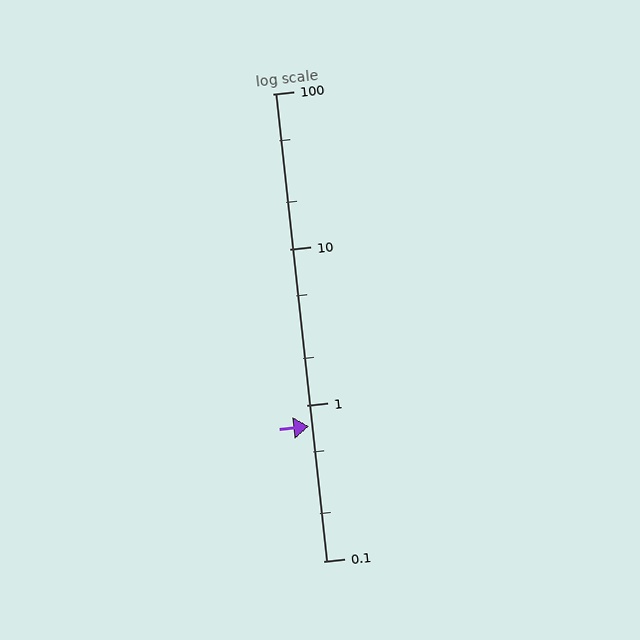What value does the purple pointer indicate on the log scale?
The pointer indicates approximately 0.73.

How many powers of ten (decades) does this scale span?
The scale spans 3 decades, from 0.1 to 100.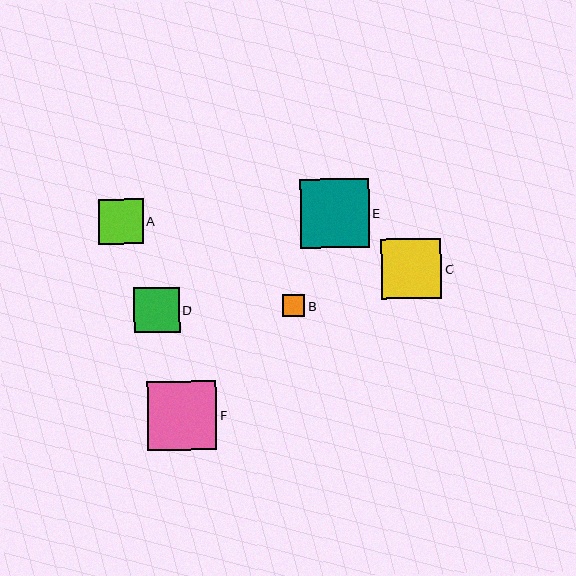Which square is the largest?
Square F is the largest with a size of approximately 70 pixels.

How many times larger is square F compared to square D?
Square F is approximately 1.5 times the size of square D.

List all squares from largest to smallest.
From largest to smallest: F, E, C, D, A, B.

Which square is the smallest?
Square B is the smallest with a size of approximately 22 pixels.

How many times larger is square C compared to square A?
Square C is approximately 1.4 times the size of square A.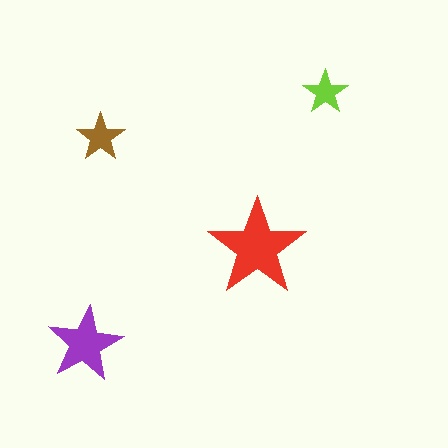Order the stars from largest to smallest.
the red one, the purple one, the brown one, the lime one.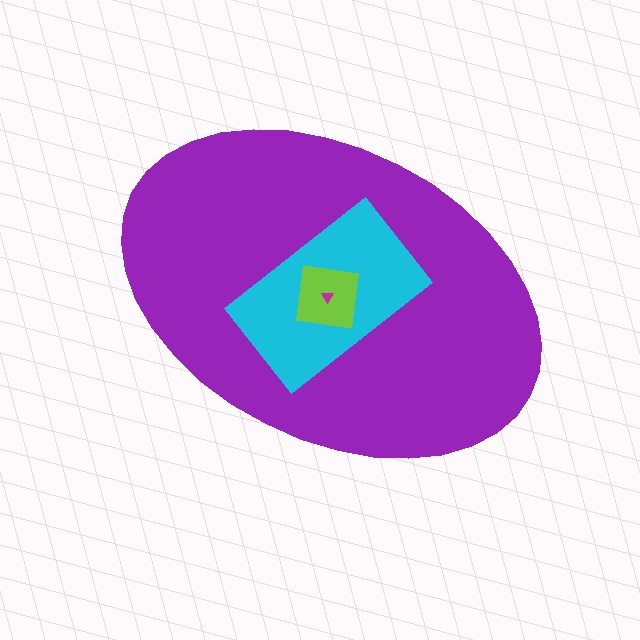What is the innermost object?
The magenta triangle.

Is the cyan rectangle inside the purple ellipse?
Yes.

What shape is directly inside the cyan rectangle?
The lime square.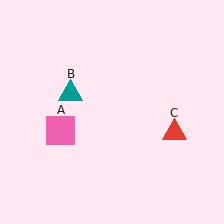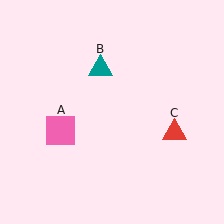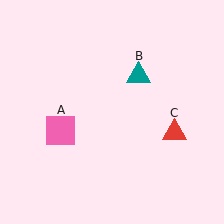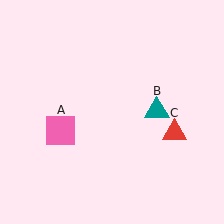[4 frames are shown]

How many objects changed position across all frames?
1 object changed position: teal triangle (object B).